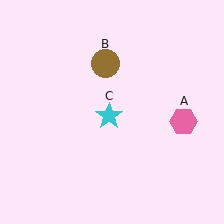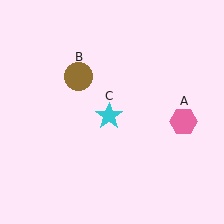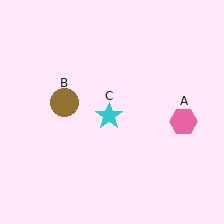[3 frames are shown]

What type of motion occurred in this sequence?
The brown circle (object B) rotated counterclockwise around the center of the scene.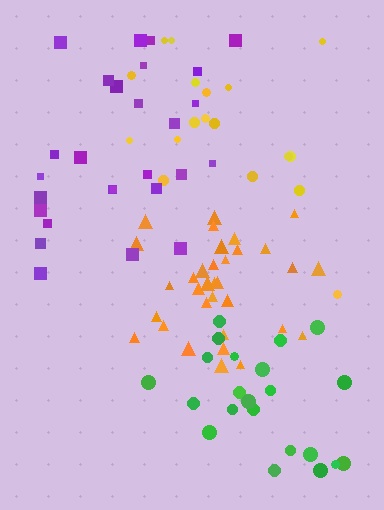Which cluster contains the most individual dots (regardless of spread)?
Orange (33).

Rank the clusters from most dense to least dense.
orange, green, purple, yellow.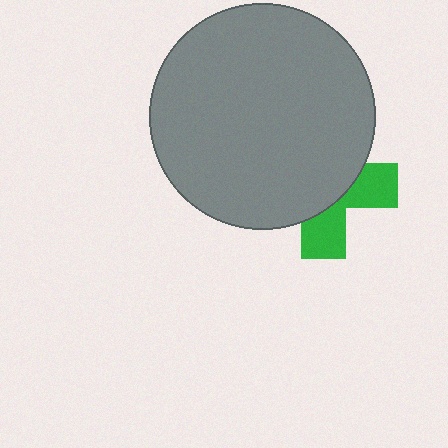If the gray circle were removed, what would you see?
You would see the complete green cross.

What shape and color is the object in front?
The object in front is a gray circle.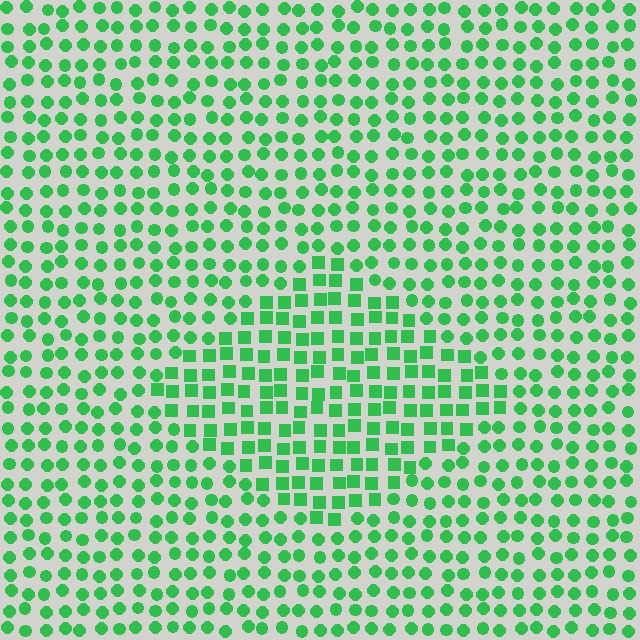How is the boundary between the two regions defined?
The boundary is defined by a change in element shape: squares inside vs. circles outside. All elements share the same color and spacing.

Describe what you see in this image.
The image is filled with small green elements arranged in a uniform grid. A diamond-shaped region contains squares, while the surrounding area contains circles. The boundary is defined purely by the change in element shape.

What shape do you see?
I see a diamond.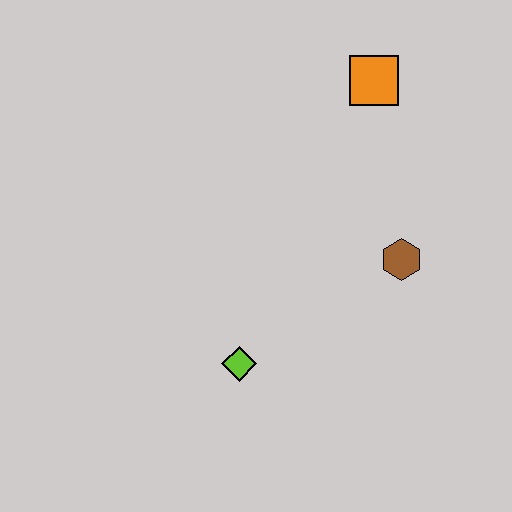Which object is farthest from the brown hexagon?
The lime diamond is farthest from the brown hexagon.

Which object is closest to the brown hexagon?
The orange square is closest to the brown hexagon.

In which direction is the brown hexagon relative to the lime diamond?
The brown hexagon is to the right of the lime diamond.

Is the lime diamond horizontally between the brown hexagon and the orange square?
No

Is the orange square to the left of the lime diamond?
No